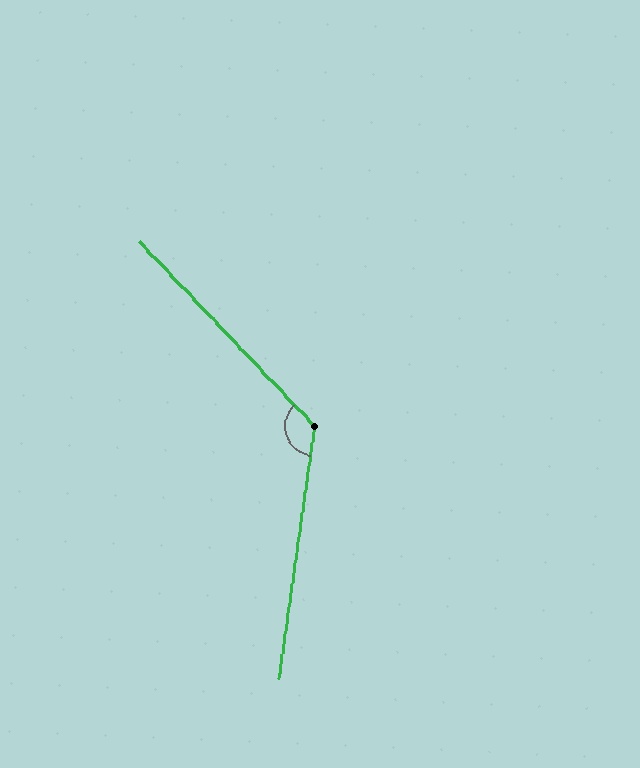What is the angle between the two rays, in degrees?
Approximately 129 degrees.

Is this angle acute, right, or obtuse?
It is obtuse.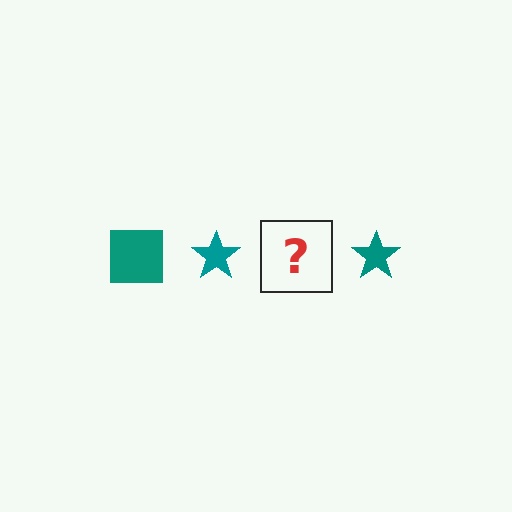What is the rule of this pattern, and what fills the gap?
The rule is that the pattern cycles through square, star shapes in teal. The gap should be filled with a teal square.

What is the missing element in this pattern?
The missing element is a teal square.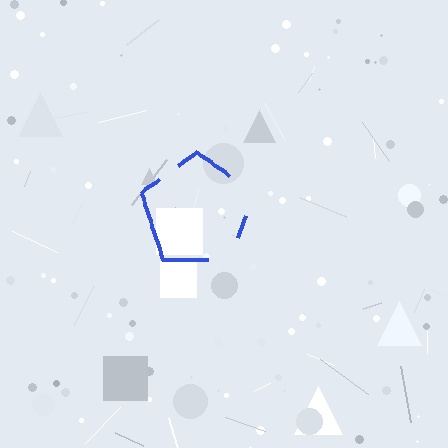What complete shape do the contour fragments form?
The contour fragments form a pentagon.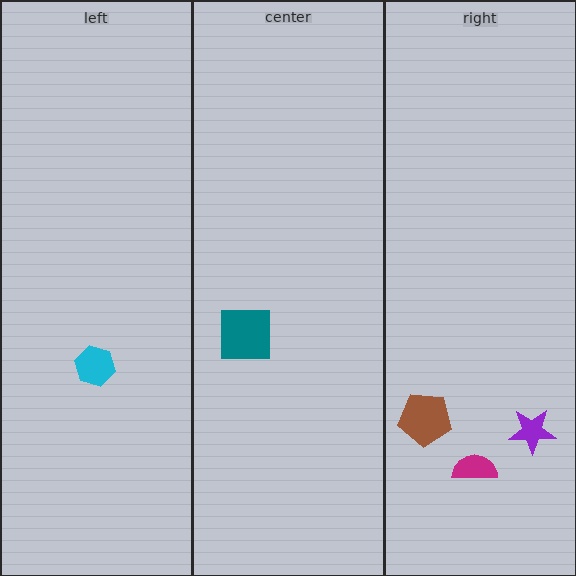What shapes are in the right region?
The magenta semicircle, the brown pentagon, the purple star.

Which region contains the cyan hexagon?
The left region.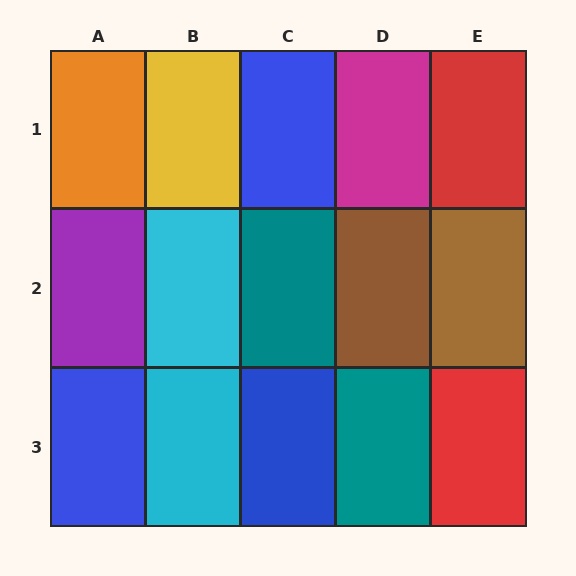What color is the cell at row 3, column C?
Blue.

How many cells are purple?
1 cell is purple.